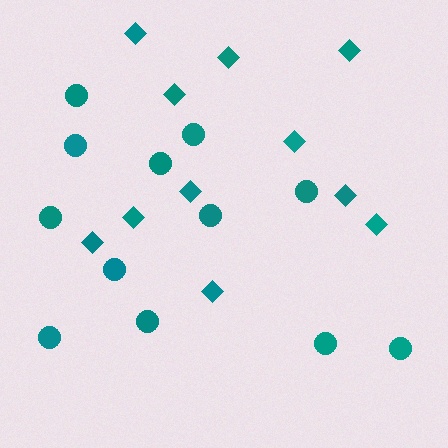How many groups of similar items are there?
There are 2 groups: one group of diamonds (11) and one group of circles (12).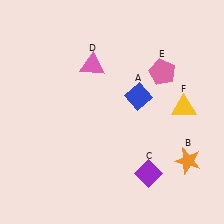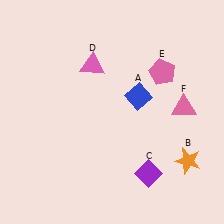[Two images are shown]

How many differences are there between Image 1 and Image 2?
There is 1 difference between the two images.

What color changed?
The triangle (F) changed from yellow in Image 1 to pink in Image 2.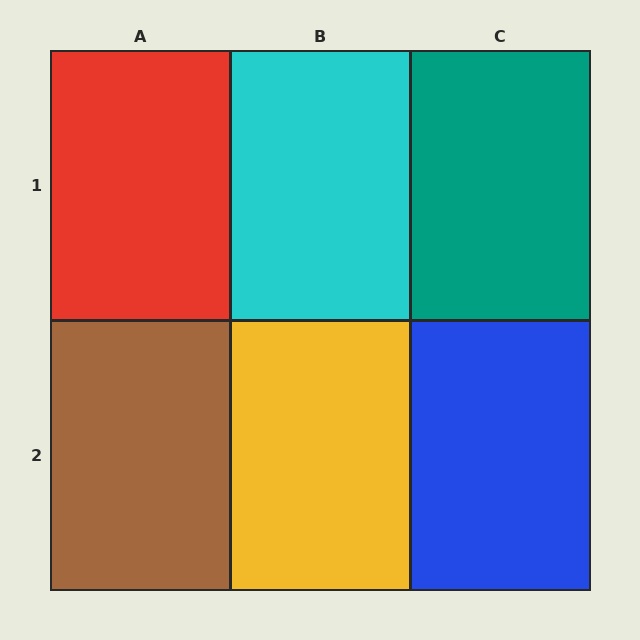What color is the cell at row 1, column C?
Teal.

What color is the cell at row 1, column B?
Cyan.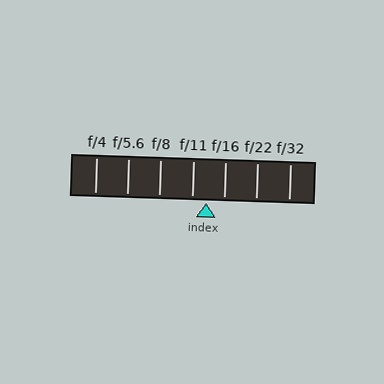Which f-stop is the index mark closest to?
The index mark is closest to f/11.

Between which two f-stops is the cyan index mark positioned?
The index mark is between f/11 and f/16.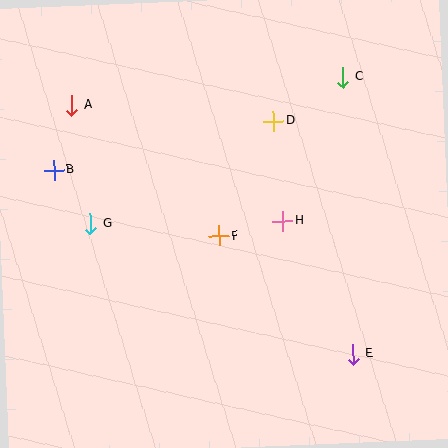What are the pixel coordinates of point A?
Point A is at (72, 105).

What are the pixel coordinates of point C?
Point C is at (343, 77).